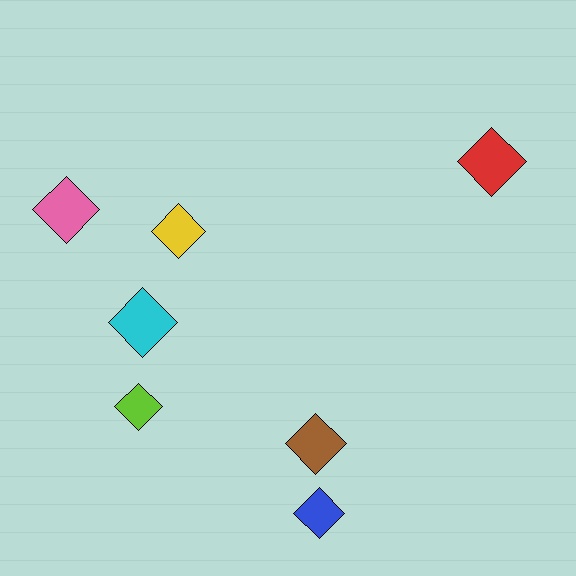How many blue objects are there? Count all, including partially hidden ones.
There is 1 blue object.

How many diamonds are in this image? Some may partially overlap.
There are 7 diamonds.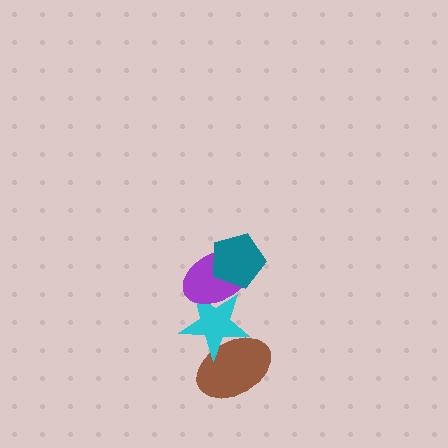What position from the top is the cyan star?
The cyan star is 3rd from the top.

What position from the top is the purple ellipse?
The purple ellipse is 2nd from the top.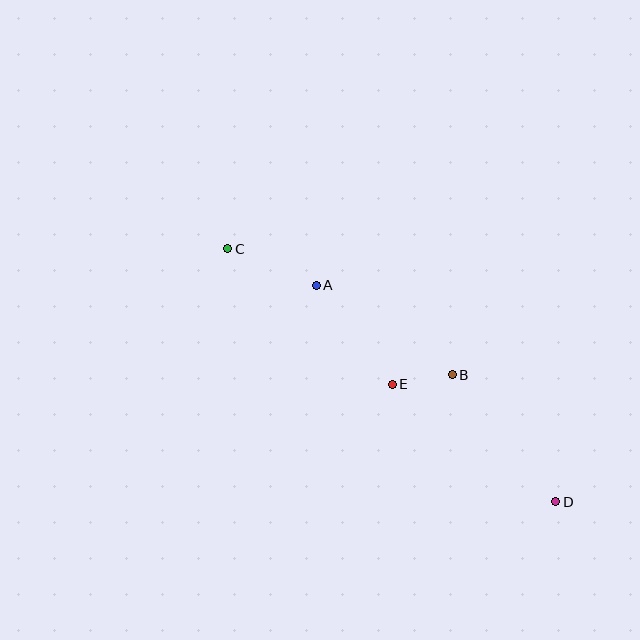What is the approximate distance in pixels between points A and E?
The distance between A and E is approximately 125 pixels.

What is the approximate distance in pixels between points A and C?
The distance between A and C is approximately 96 pixels.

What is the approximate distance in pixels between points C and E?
The distance between C and E is approximately 213 pixels.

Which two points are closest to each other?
Points B and E are closest to each other.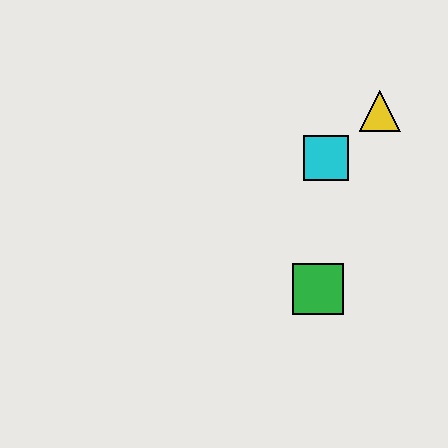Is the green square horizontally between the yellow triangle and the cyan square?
No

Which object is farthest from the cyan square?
The green square is farthest from the cyan square.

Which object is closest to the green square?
The cyan square is closest to the green square.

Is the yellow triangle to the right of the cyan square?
Yes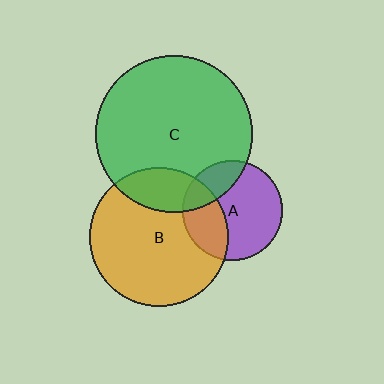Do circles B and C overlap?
Yes.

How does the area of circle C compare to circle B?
Approximately 1.3 times.